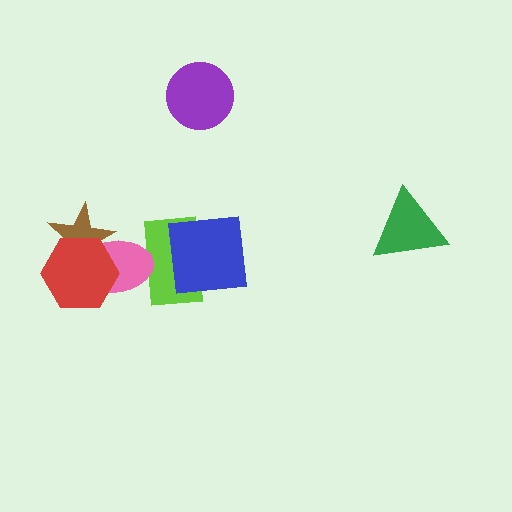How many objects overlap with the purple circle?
0 objects overlap with the purple circle.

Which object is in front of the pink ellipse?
The red hexagon is in front of the pink ellipse.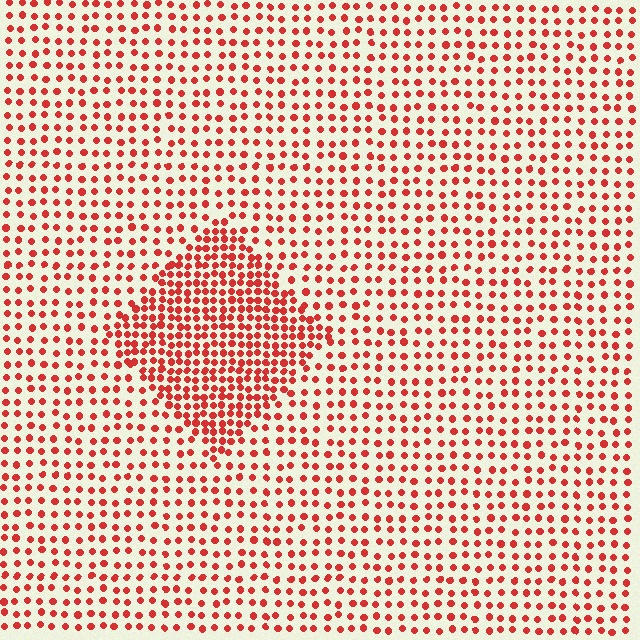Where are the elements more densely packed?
The elements are more densely packed inside the diamond boundary.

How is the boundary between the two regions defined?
The boundary is defined by a change in element density (approximately 2.0x ratio). All elements are the same color, size, and shape.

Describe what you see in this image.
The image contains small red elements arranged at two different densities. A diamond-shaped region is visible where the elements are more densely packed than the surrounding area.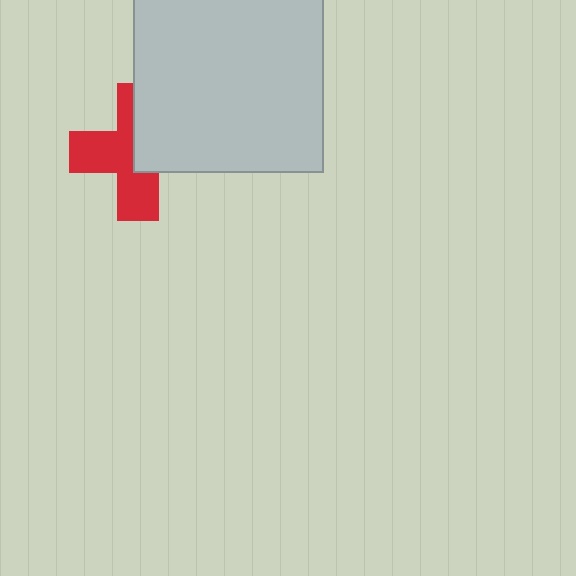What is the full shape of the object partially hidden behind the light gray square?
The partially hidden object is a red cross.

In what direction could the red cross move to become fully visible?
The red cross could move left. That would shift it out from behind the light gray square entirely.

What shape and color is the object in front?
The object in front is a light gray square.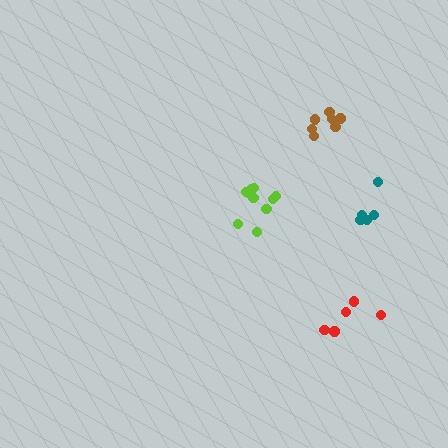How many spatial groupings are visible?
There are 4 spatial groupings.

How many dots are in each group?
Group 1: 7 dots, Group 2: 5 dots, Group 3: 5 dots, Group 4: 10 dots (27 total).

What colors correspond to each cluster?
The clusters are colored: brown, red, teal, lime.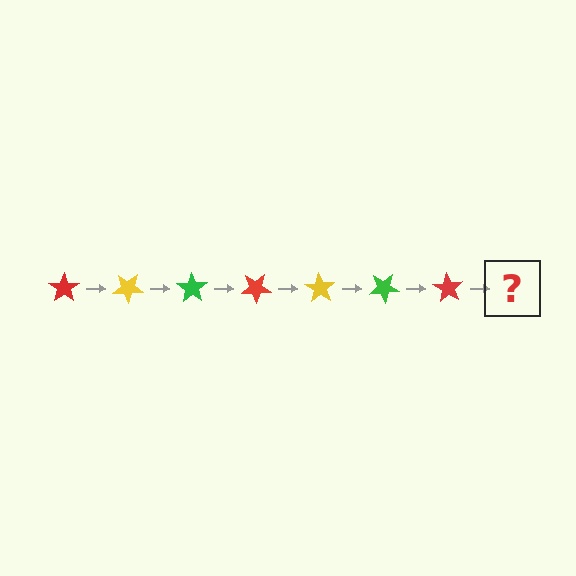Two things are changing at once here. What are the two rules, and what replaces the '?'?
The two rules are that it rotates 35 degrees each step and the color cycles through red, yellow, and green. The '?' should be a yellow star, rotated 245 degrees from the start.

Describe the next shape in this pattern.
It should be a yellow star, rotated 245 degrees from the start.